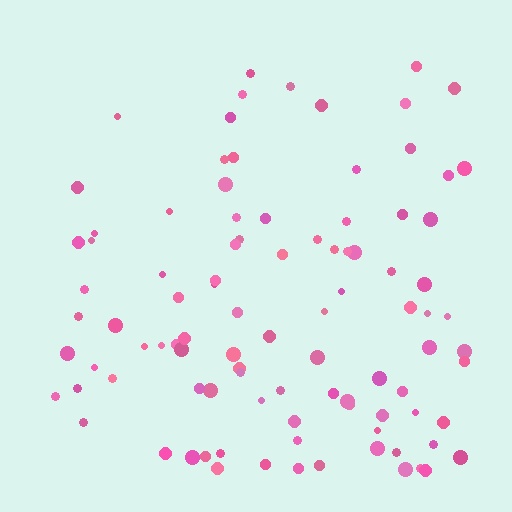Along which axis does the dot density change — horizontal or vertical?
Vertical.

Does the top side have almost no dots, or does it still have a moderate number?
Still a moderate number, just noticeably fewer than the bottom.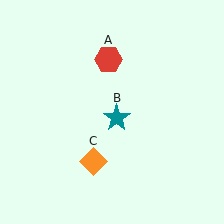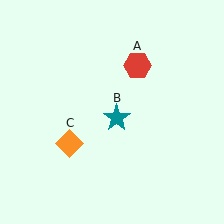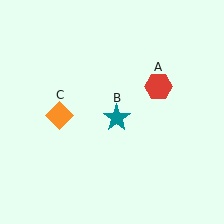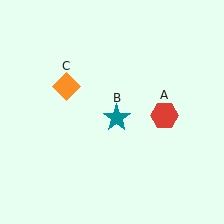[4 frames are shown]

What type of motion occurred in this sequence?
The red hexagon (object A), orange diamond (object C) rotated clockwise around the center of the scene.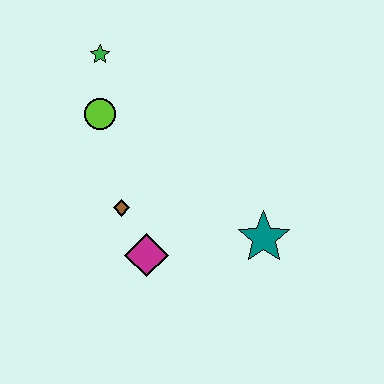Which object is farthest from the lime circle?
The teal star is farthest from the lime circle.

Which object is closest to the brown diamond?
The magenta diamond is closest to the brown diamond.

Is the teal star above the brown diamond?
No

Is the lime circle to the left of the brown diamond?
Yes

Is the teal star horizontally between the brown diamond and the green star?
No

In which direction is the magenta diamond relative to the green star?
The magenta diamond is below the green star.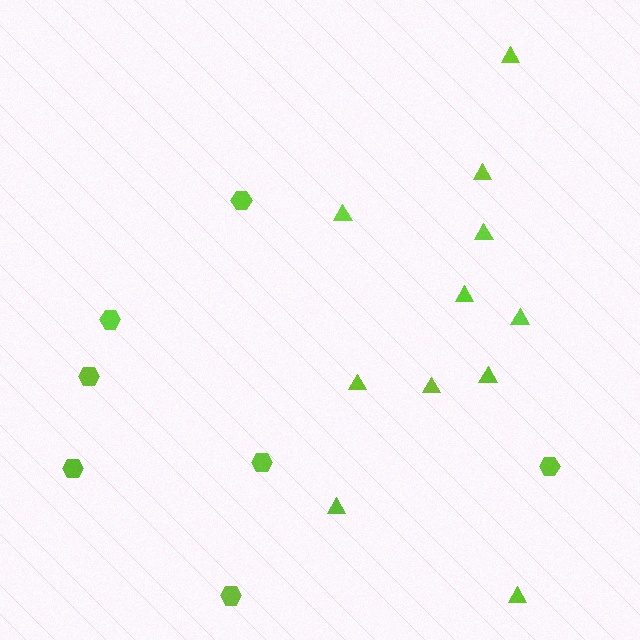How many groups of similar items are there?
There are 2 groups: one group of triangles (11) and one group of hexagons (7).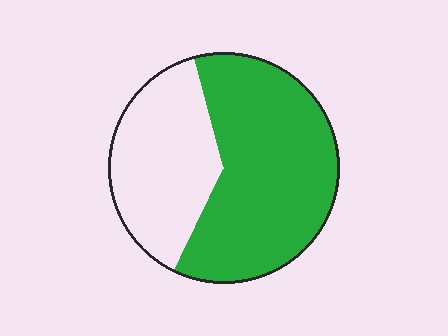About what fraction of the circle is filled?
About five eighths (5/8).